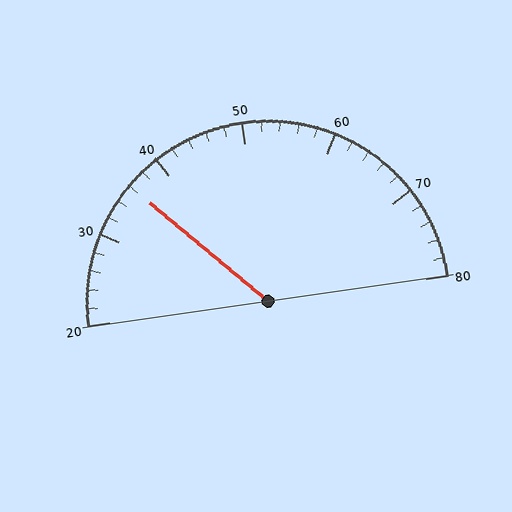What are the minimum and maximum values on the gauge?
The gauge ranges from 20 to 80.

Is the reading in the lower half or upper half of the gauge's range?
The reading is in the lower half of the range (20 to 80).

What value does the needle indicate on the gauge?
The needle indicates approximately 36.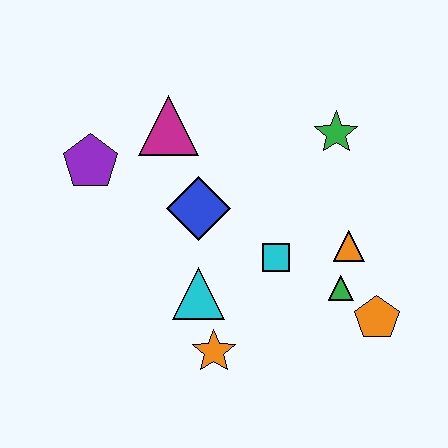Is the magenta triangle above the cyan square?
Yes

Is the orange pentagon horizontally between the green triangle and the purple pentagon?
No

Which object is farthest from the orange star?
The green star is farthest from the orange star.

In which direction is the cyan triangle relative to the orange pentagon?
The cyan triangle is to the left of the orange pentagon.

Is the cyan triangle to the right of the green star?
No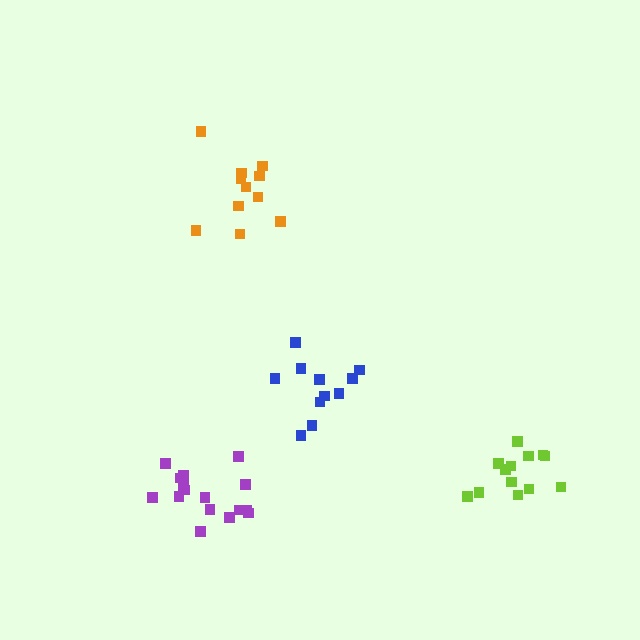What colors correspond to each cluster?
The clusters are colored: orange, purple, blue, lime.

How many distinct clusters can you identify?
There are 4 distinct clusters.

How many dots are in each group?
Group 1: 11 dots, Group 2: 17 dots, Group 3: 11 dots, Group 4: 13 dots (52 total).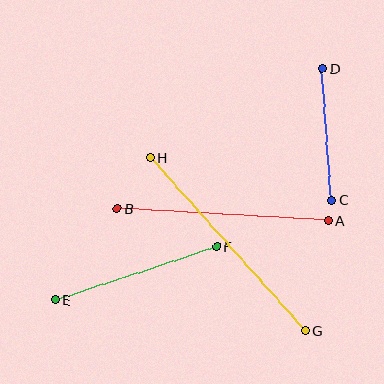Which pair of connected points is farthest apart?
Points G and H are farthest apart.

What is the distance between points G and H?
The distance is approximately 232 pixels.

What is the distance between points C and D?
The distance is approximately 132 pixels.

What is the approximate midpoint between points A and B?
The midpoint is at approximately (223, 215) pixels.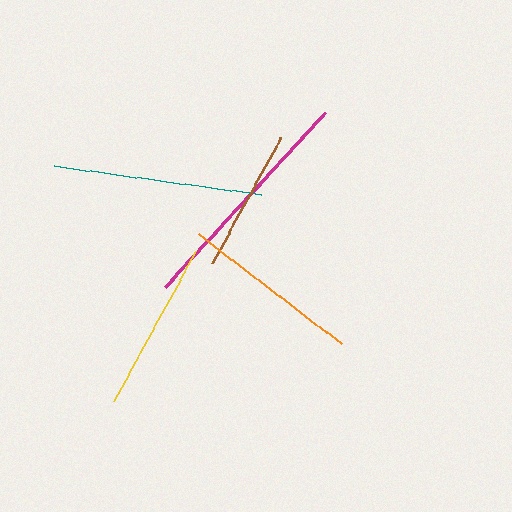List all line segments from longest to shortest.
From longest to shortest: magenta, teal, orange, yellow, brown.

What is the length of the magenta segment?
The magenta segment is approximately 237 pixels long.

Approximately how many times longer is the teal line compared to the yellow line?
The teal line is approximately 1.2 times the length of the yellow line.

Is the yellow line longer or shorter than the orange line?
The orange line is longer than the yellow line.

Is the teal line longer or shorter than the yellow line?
The teal line is longer than the yellow line.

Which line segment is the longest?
The magenta line is the longest at approximately 237 pixels.